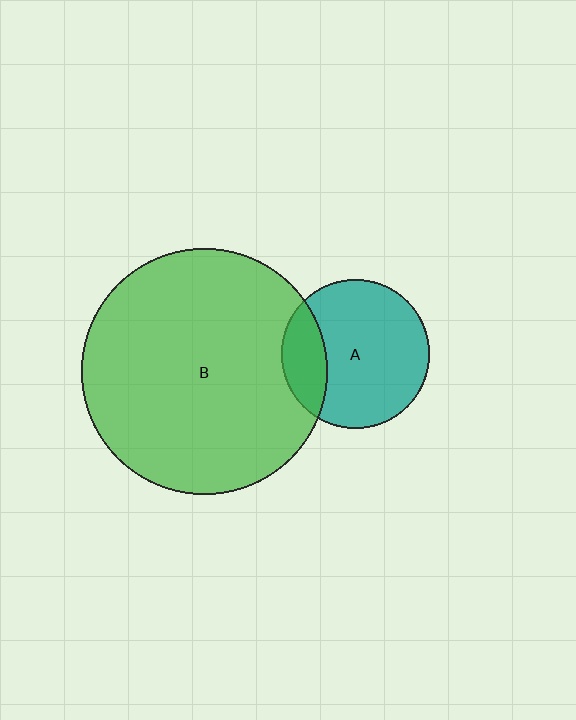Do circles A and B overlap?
Yes.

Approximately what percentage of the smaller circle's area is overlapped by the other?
Approximately 20%.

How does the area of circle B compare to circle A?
Approximately 2.8 times.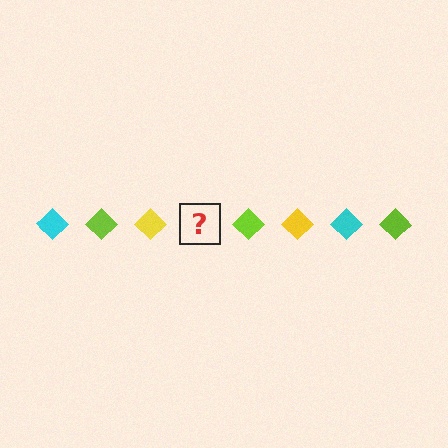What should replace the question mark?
The question mark should be replaced with a cyan diamond.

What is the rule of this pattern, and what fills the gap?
The rule is that the pattern cycles through cyan, lime, yellow diamonds. The gap should be filled with a cyan diamond.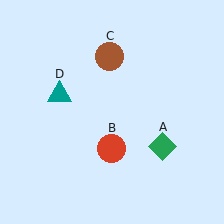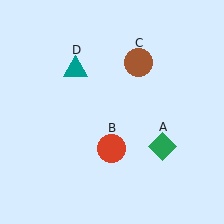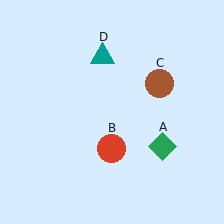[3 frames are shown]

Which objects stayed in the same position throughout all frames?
Green diamond (object A) and red circle (object B) remained stationary.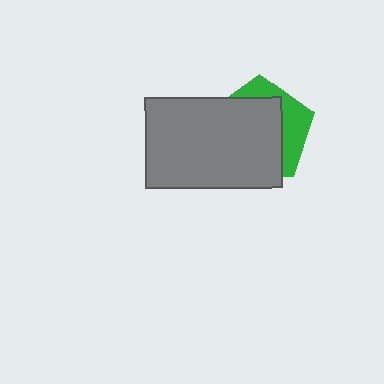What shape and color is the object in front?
The object in front is a gray rectangle.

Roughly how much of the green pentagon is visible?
A small part of it is visible (roughly 31%).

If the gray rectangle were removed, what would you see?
You would see the complete green pentagon.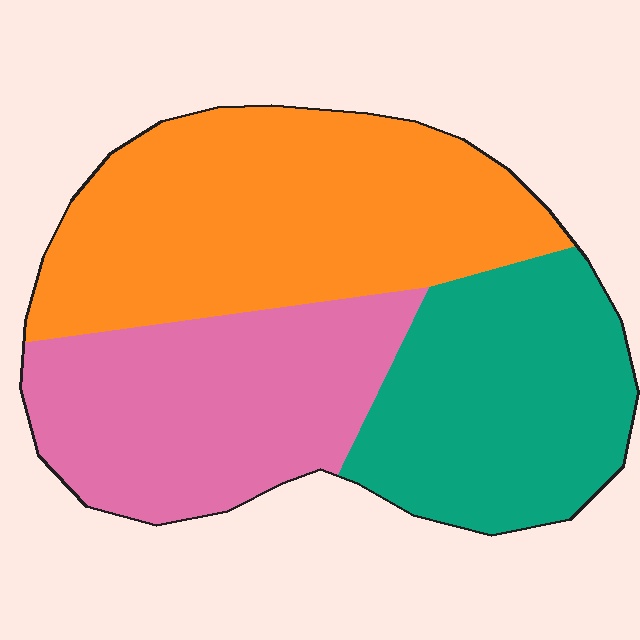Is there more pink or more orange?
Orange.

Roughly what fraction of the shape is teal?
Teal takes up about one quarter (1/4) of the shape.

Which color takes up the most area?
Orange, at roughly 40%.